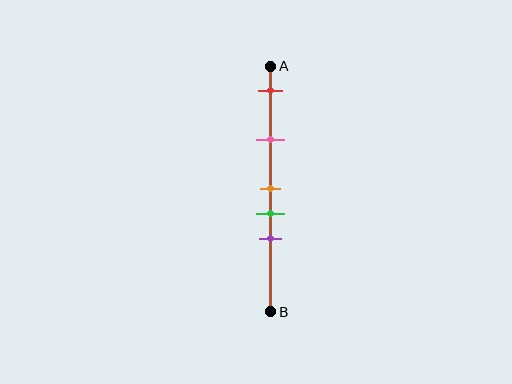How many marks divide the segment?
There are 5 marks dividing the segment.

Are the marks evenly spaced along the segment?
No, the marks are not evenly spaced.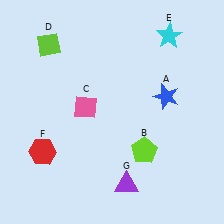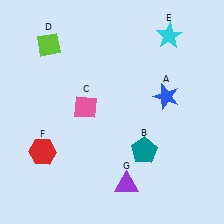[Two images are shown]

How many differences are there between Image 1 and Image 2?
There is 1 difference between the two images.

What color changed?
The pentagon (B) changed from lime in Image 1 to teal in Image 2.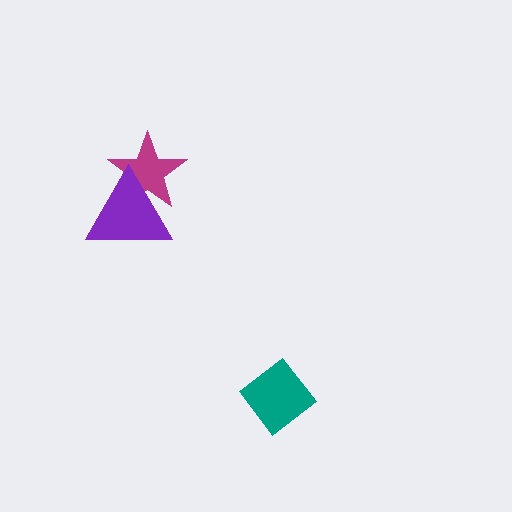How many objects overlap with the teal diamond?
0 objects overlap with the teal diamond.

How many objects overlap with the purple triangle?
1 object overlaps with the purple triangle.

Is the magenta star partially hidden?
Yes, it is partially covered by another shape.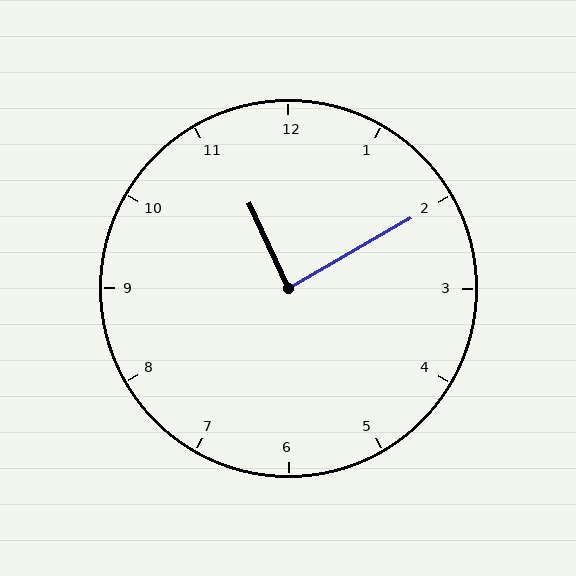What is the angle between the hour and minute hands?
Approximately 85 degrees.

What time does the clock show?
11:10.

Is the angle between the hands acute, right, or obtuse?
It is right.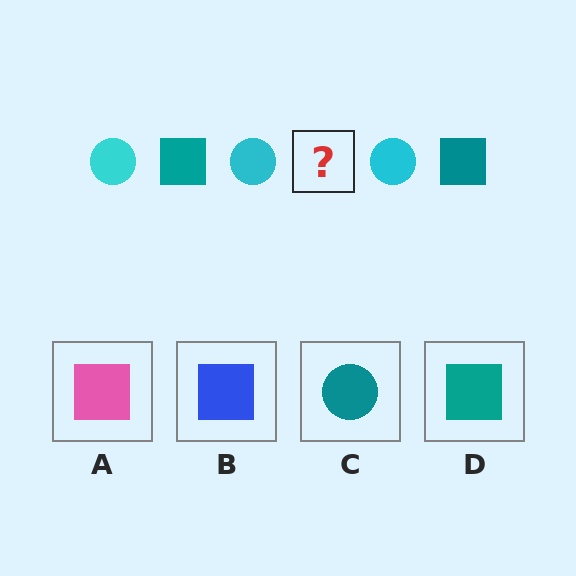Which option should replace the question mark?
Option D.